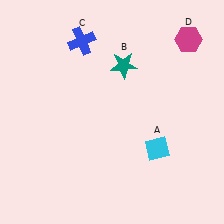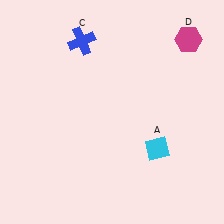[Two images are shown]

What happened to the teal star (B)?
The teal star (B) was removed in Image 2. It was in the top-right area of Image 1.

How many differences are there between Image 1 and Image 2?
There is 1 difference between the two images.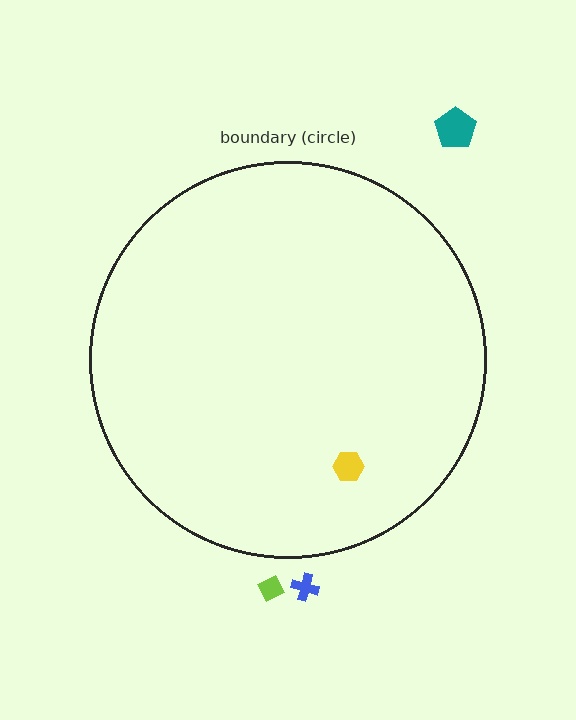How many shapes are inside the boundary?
1 inside, 3 outside.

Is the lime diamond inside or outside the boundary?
Outside.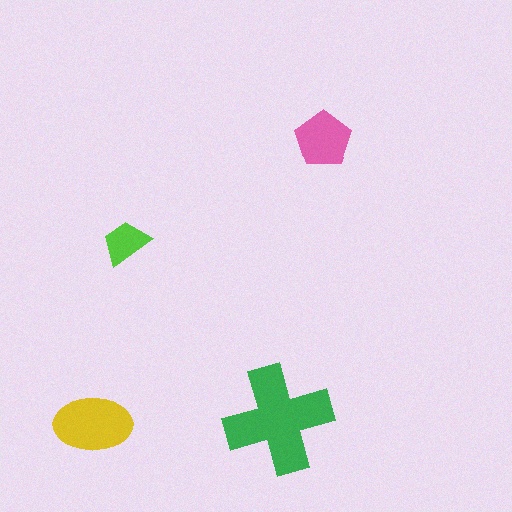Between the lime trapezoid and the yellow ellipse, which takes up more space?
The yellow ellipse.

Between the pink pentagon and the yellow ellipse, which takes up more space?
The yellow ellipse.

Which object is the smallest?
The lime trapezoid.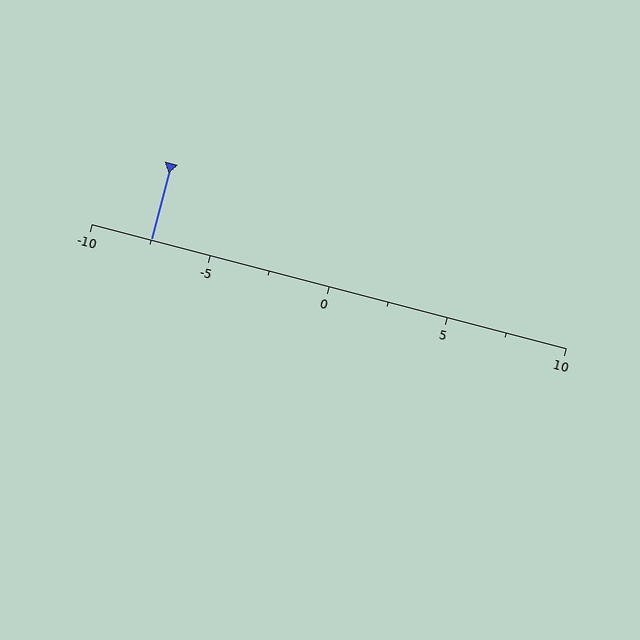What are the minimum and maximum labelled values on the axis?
The axis runs from -10 to 10.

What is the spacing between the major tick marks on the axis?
The major ticks are spaced 5 apart.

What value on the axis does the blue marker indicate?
The marker indicates approximately -7.5.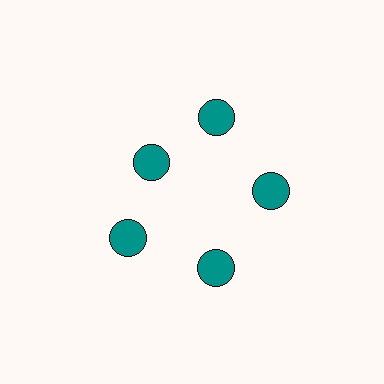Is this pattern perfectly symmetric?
No. The 5 teal circles are arranged in a ring, but one element near the 10 o'clock position is pulled inward toward the center, breaking the 5-fold rotational symmetry.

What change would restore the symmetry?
The symmetry would be restored by moving it outward, back onto the ring so that all 5 circles sit at equal angles and equal distance from the center.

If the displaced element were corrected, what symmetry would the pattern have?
It would have 5-fold rotational symmetry — the pattern would map onto itself every 72 degrees.